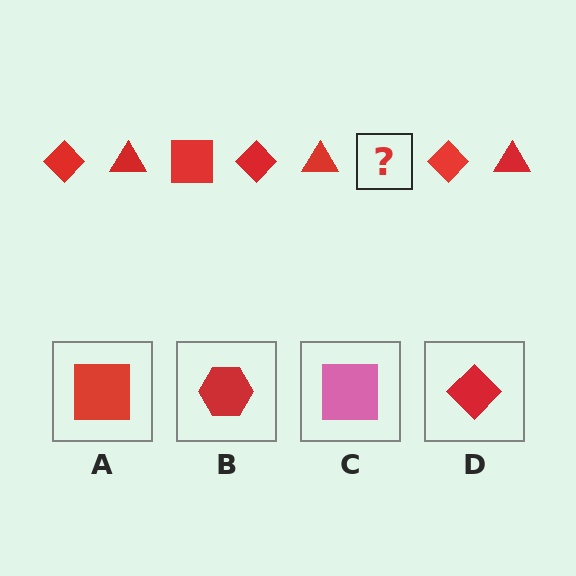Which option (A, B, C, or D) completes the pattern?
A.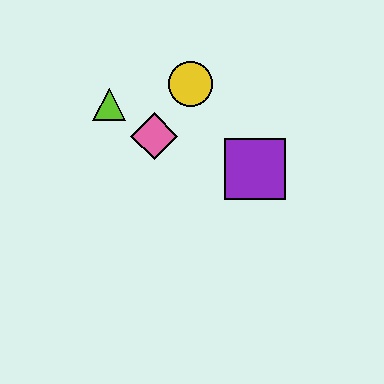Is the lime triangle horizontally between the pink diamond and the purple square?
No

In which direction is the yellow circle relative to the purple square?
The yellow circle is above the purple square.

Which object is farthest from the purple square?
The lime triangle is farthest from the purple square.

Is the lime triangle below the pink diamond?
No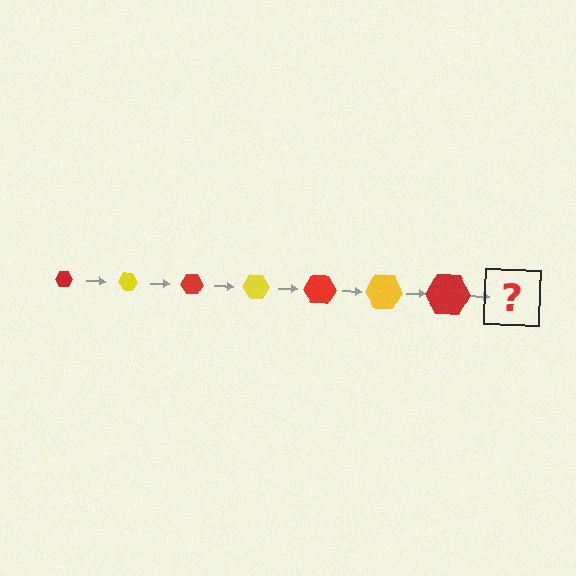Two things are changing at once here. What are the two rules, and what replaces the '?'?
The two rules are that the hexagon grows larger each step and the color cycles through red and yellow. The '?' should be a yellow hexagon, larger than the previous one.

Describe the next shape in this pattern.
It should be a yellow hexagon, larger than the previous one.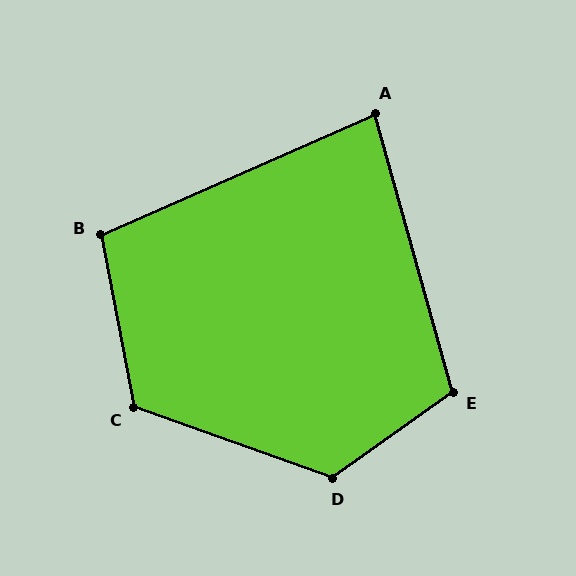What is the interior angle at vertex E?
Approximately 110 degrees (obtuse).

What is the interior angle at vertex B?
Approximately 103 degrees (obtuse).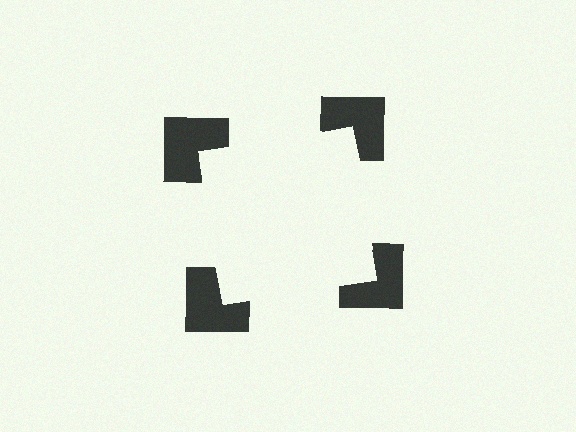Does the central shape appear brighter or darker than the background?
It typically appears slightly brighter than the background, even though no actual brightness change is drawn.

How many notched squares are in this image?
There are 4 — one at each vertex of the illusory square.